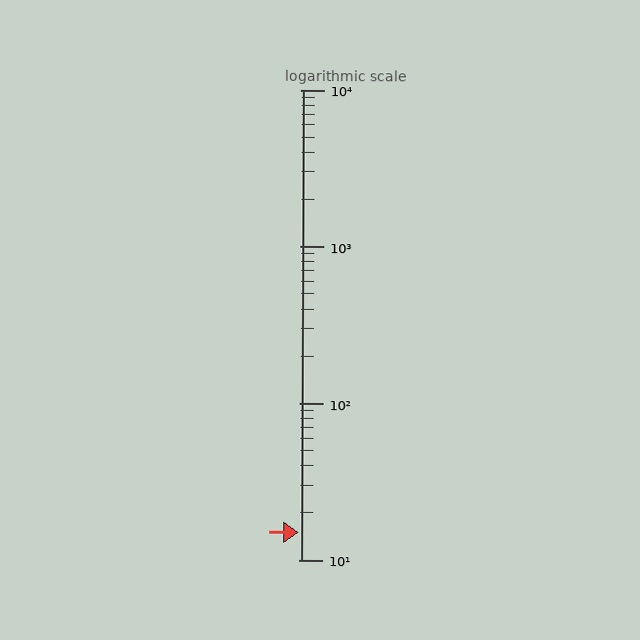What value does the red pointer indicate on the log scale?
The pointer indicates approximately 15.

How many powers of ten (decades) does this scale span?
The scale spans 3 decades, from 10 to 10000.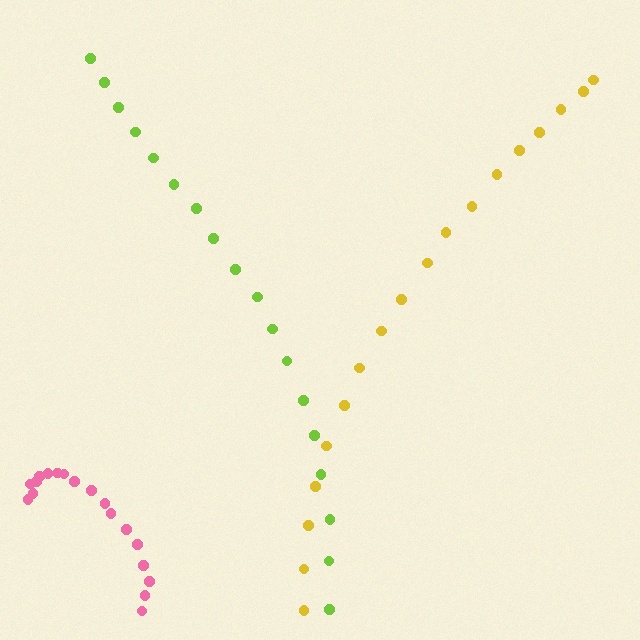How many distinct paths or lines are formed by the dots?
There are 3 distinct paths.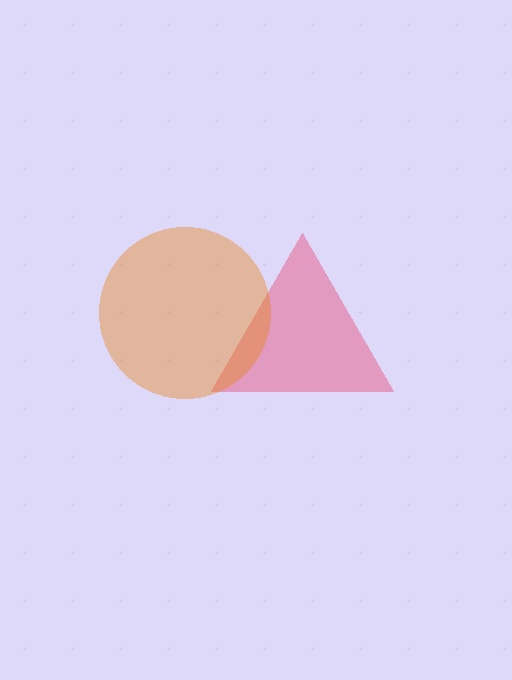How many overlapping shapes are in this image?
There are 2 overlapping shapes in the image.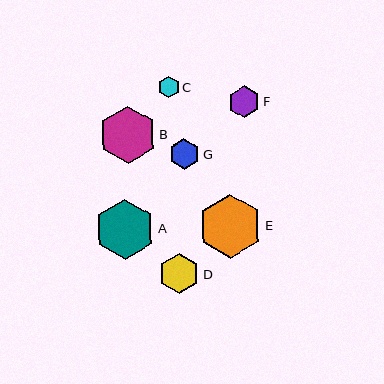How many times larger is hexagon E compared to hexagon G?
Hexagon E is approximately 2.1 times the size of hexagon G.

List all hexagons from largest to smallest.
From largest to smallest: E, A, B, D, F, G, C.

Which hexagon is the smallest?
Hexagon C is the smallest with a size of approximately 21 pixels.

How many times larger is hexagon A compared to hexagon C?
Hexagon A is approximately 2.8 times the size of hexagon C.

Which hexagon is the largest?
Hexagon E is the largest with a size of approximately 64 pixels.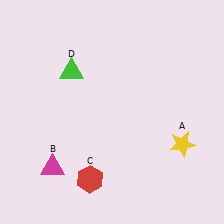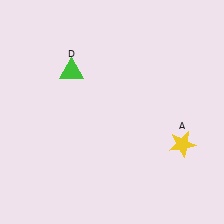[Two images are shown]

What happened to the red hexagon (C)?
The red hexagon (C) was removed in Image 2. It was in the bottom-left area of Image 1.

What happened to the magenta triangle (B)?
The magenta triangle (B) was removed in Image 2. It was in the bottom-left area of Image 1.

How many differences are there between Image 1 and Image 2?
There are 2 differences between the two images.